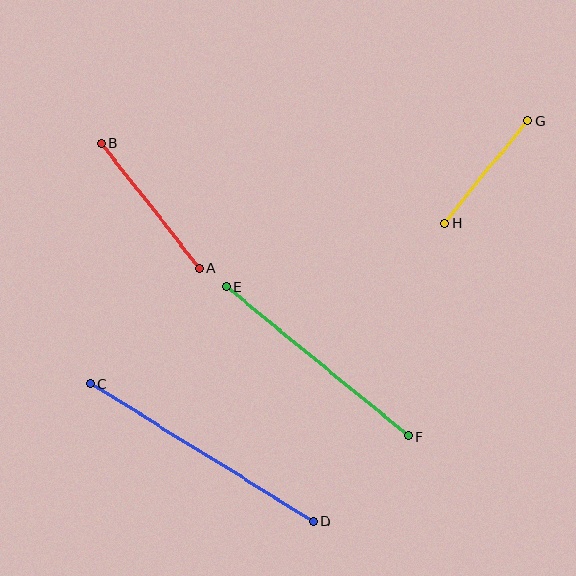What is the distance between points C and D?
The distance is approximately 263 pixels.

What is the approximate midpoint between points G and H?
The midpoint is at approximately (486, 172) pixels.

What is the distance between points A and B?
The distance is approximately 160 pixels.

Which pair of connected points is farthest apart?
Points C and D are farthest apart.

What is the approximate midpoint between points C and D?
The midpoint is at approximately (202, 452) pixels.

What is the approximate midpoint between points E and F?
The midpoint is at approximately (317, 361) pixels.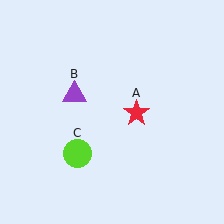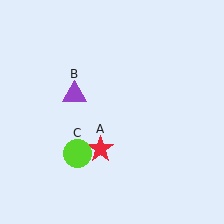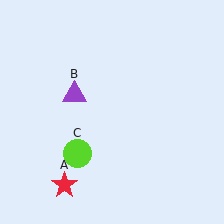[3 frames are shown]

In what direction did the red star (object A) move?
The red star (object A) moved down and to the left.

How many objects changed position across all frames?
1 object changed position: red star (object A).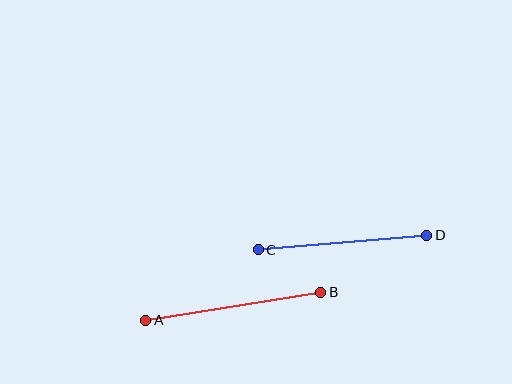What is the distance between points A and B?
The distance is approximately 177 pixels.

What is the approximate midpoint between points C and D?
The midpoint is at approximately (343, 242) pixels.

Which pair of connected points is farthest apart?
Points A and B are farthest apart.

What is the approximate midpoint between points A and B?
The midpoint is at approximately (233, 306) pixels.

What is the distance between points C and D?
The distance is approximately 169 pixels.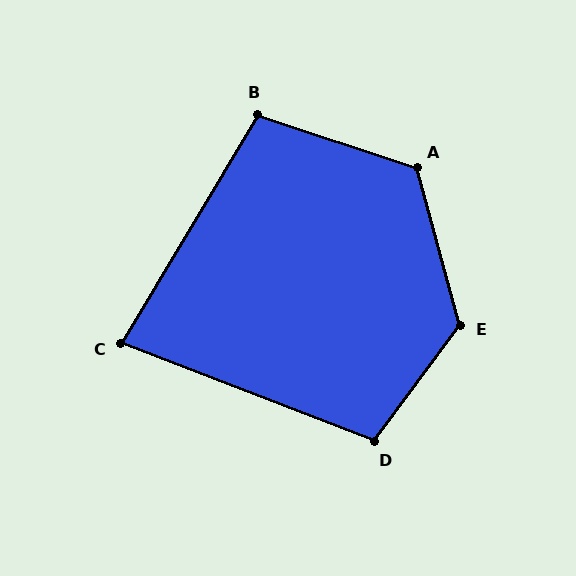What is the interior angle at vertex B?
Approximately 102 degrees (obtuse).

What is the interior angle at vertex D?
Approximately 105 degrees (obtuse).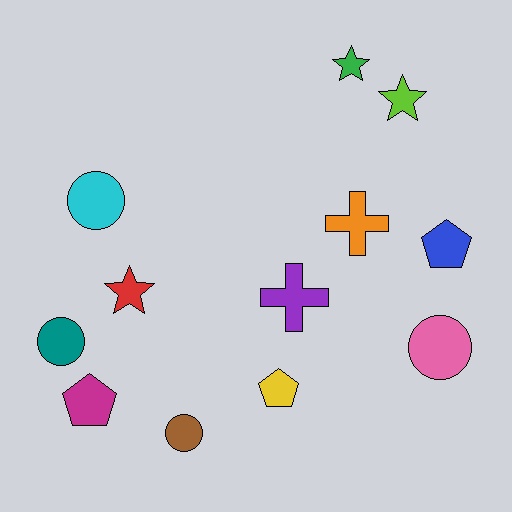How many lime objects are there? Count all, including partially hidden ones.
There is 1 lime object.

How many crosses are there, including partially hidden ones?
There are 2 crosses.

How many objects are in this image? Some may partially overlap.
There are 12 objects.